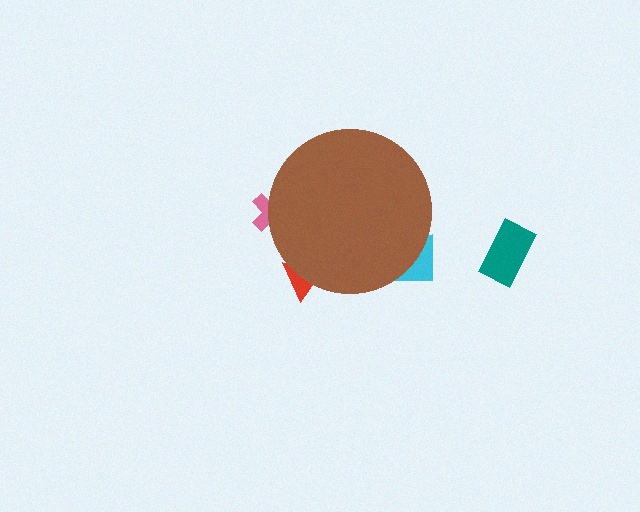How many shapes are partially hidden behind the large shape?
3 shapes are partially hidden.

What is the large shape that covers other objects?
A brown circle.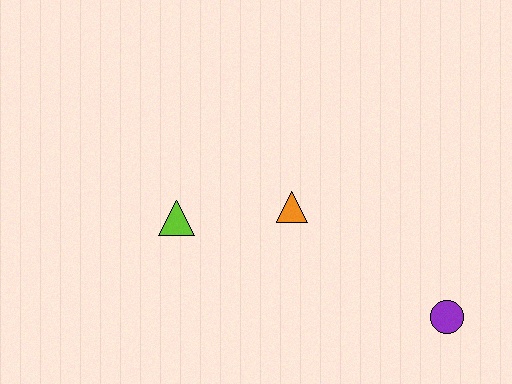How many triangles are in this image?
There are 2 triangles.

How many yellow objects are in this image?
There are no yellow objects.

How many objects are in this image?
There are 3 objects.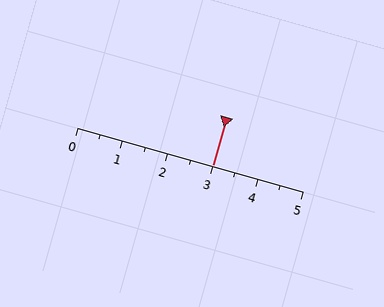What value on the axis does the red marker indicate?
The marker indicates approximately 3.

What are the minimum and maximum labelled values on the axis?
The axis runs from 0 to 5.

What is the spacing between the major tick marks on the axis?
The major ticks are spaced 1 apart.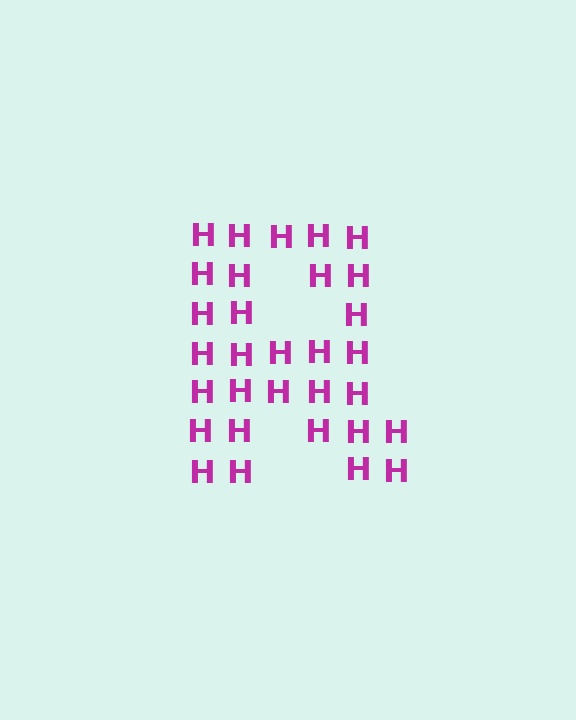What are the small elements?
The small elements are letter H's.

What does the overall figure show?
The overall figure shows the letter R.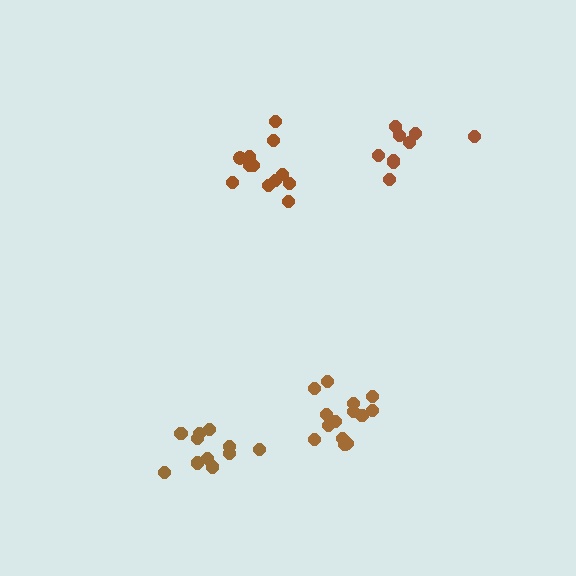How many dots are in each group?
Group 1: 9 dots, Group 2: 11 dots, Group 3: 12 dots, Group 4: 14 dots (46 total).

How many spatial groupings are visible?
There are 4 spatial groupings.